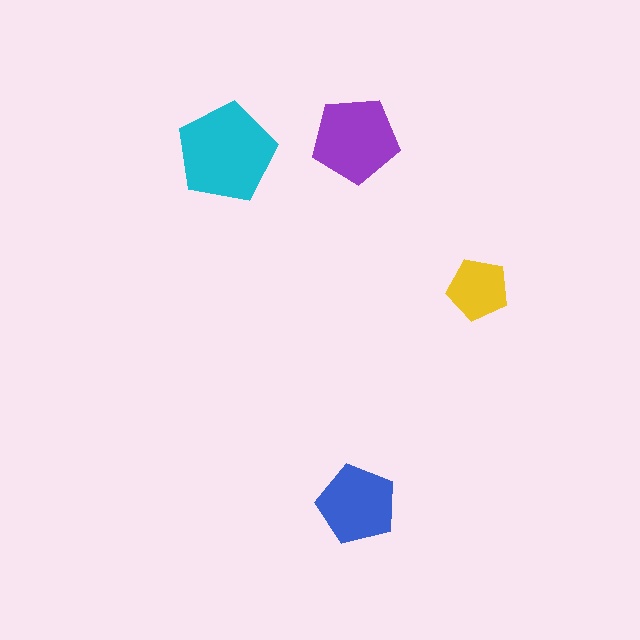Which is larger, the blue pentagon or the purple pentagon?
The purple one.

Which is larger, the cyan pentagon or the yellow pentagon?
The cyan one.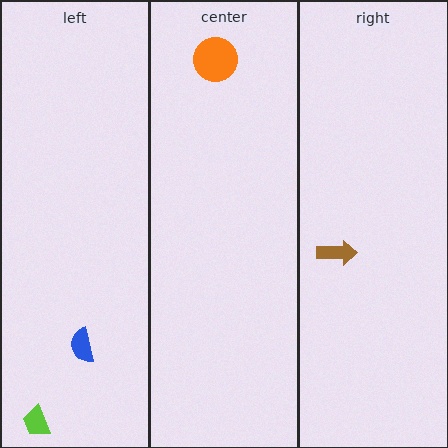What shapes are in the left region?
The lime trapezoid, the blue semicircle.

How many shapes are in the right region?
1.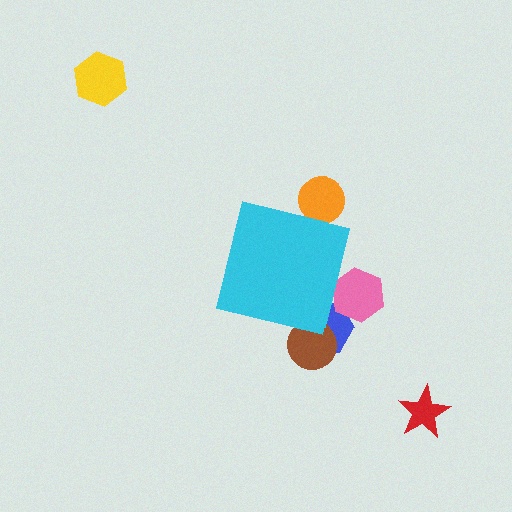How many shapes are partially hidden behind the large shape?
4 shapes are partially hidden.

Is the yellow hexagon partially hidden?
No, the yellow hexagon is fully visible.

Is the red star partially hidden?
No, the red star is fully visible.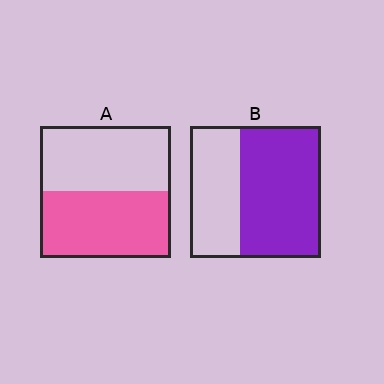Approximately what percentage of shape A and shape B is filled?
A is approximately 50% and B is approximately 60%.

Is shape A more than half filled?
Roughly half.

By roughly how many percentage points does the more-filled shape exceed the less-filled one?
By roughly 10 percentage points (B over A).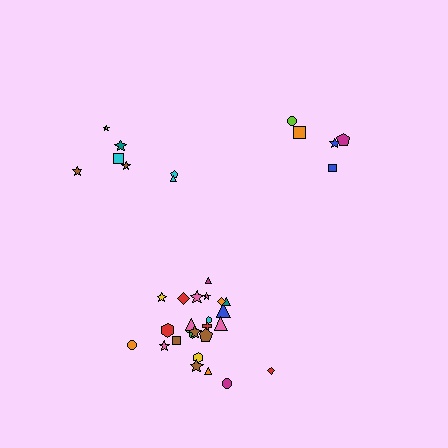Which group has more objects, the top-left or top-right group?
The top-left group.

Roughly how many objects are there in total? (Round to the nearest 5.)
Roughly 35 objects in total.